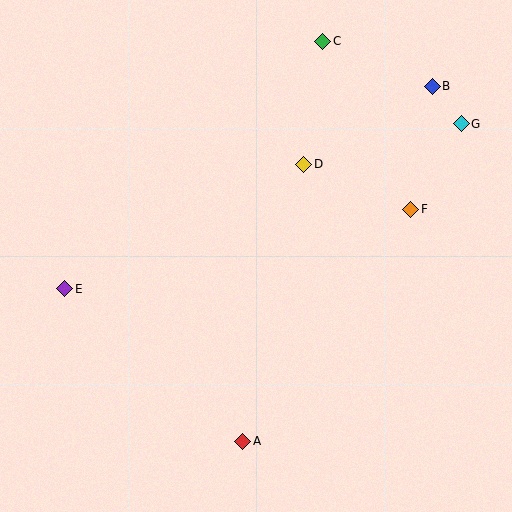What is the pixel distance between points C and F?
The distance between C and F is 190 pixels.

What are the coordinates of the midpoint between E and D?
The midpoint between E and D is at (184, 226).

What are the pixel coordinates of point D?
Point D is at (304, 164).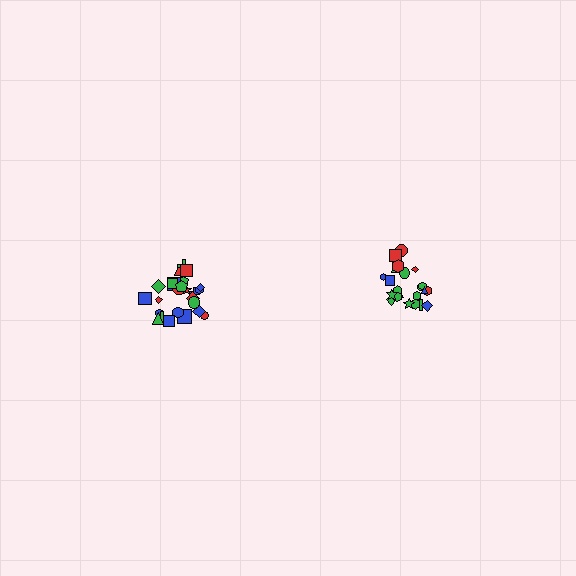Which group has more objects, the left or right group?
The left group.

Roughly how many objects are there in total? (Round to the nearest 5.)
Roughly 45 objects in total.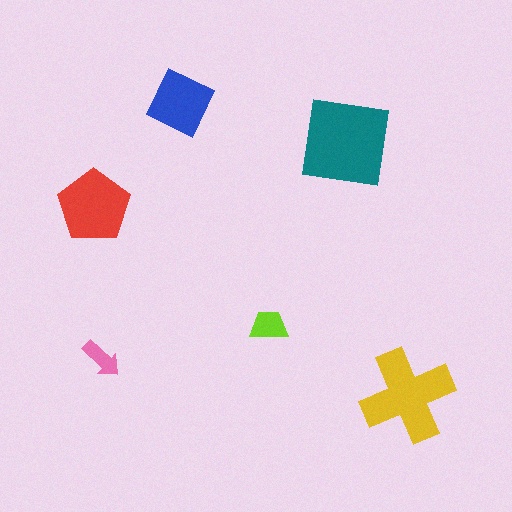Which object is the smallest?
The pink arrow.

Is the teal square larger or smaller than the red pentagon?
Larger.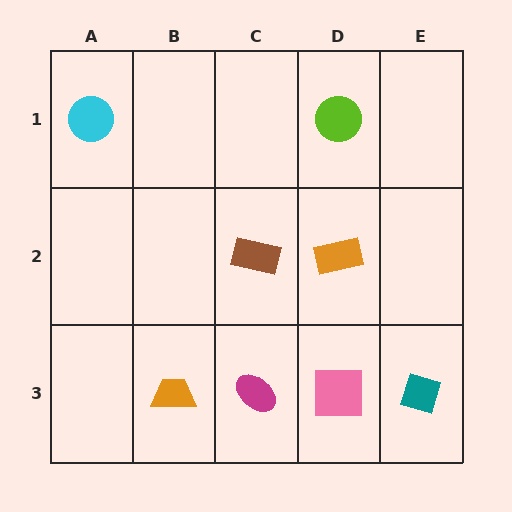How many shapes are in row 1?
2 shapes.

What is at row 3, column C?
A magenta ellipse.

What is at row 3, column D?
A pink square.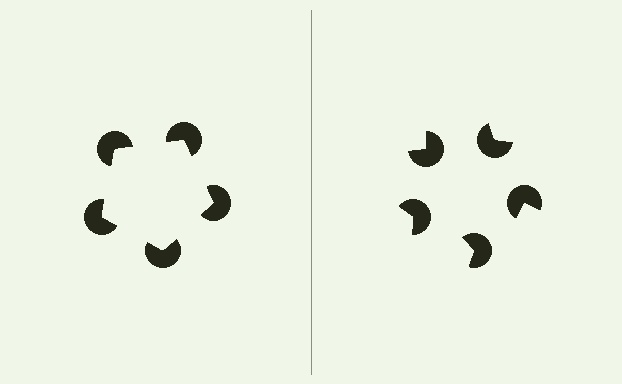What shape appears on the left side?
An illusory pentagon.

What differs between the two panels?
The pac-man discs are positioned identically on both sides; only the wedge orientations differ. On the left they align to a pentagon; on the right they are misaligned.